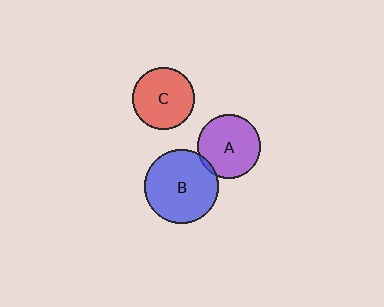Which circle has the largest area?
Circle B (blue).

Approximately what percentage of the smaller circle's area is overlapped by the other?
Approximately 5%.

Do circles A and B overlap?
Yes.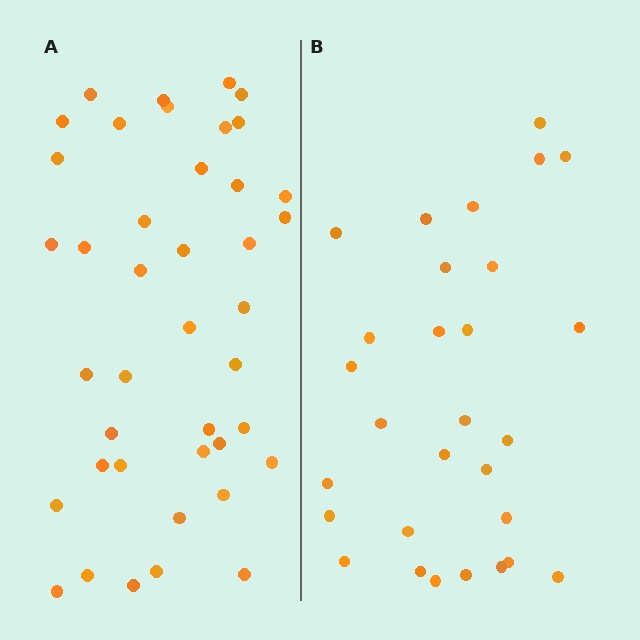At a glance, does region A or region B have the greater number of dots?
Region A (the left region) has more dots.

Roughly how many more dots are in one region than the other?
Region A has roughly 12 or so more dots than region B.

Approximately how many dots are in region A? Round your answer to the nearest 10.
About 40 dots. (The exact count is 41, which rounds to 40.)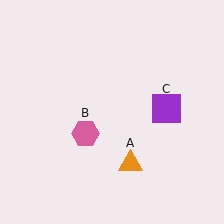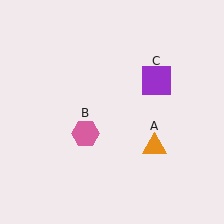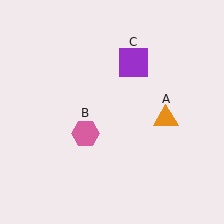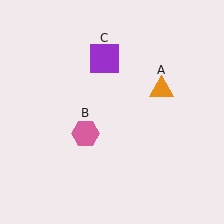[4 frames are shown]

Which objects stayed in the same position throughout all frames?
Pink hexagon (object B) remained stationary.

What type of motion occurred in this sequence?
The orange triangle (object A), purple square (object C) rotated counterclockwise around the center of the scene.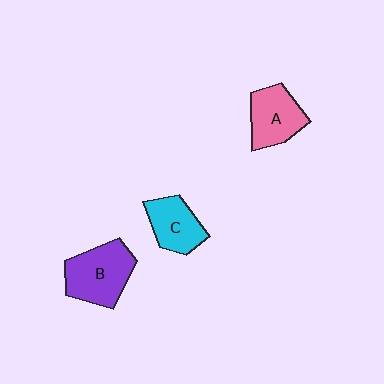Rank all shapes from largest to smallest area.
From largest to smallest: B (purple), A (pink), C (cyan).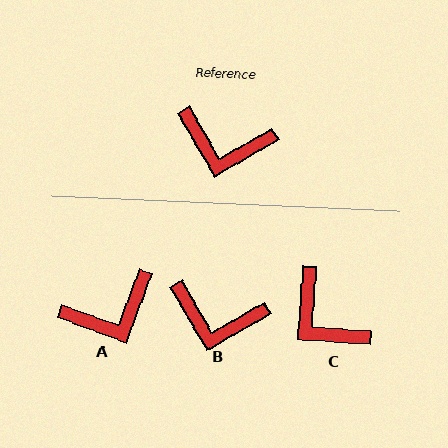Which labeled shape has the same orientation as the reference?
B.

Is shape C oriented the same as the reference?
No, it is off by about 34 degrees.